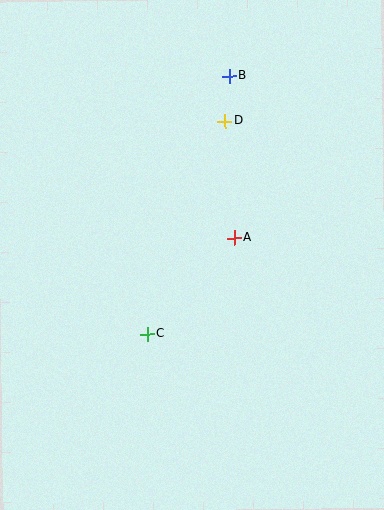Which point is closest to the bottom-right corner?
Point C is closest to the bottom-right corner.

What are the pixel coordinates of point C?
Point C is at (147, 334).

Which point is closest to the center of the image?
Point A at (234, 238) is closest to the center.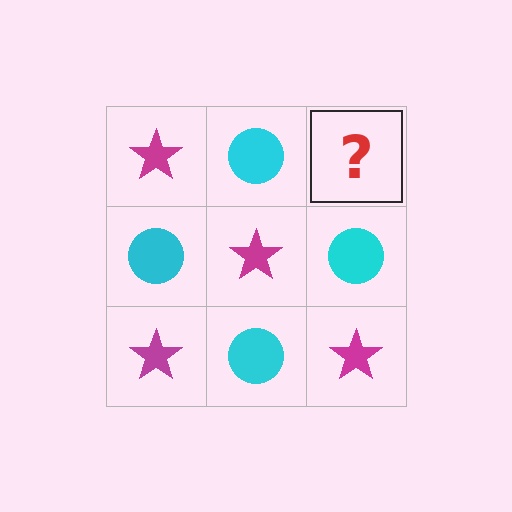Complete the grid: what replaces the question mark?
The question mark should be replaced with a magenta star.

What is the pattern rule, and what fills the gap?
The rule is that it alternates magenta star and cyan circle in a checkerboard pattern. The gap should be filled with a magenta star.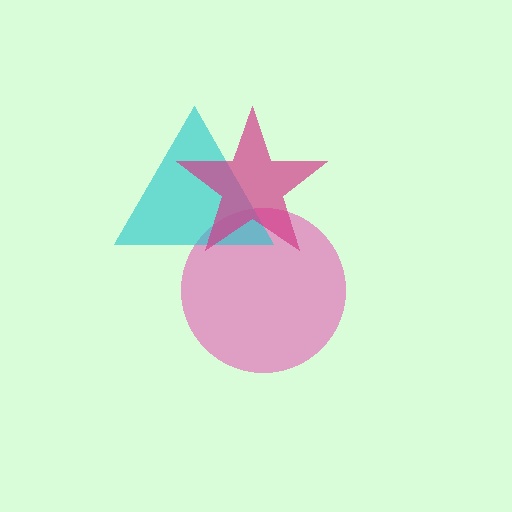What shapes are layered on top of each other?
The layered shapes are: a pink circle, a cyan triangle, a magenta star.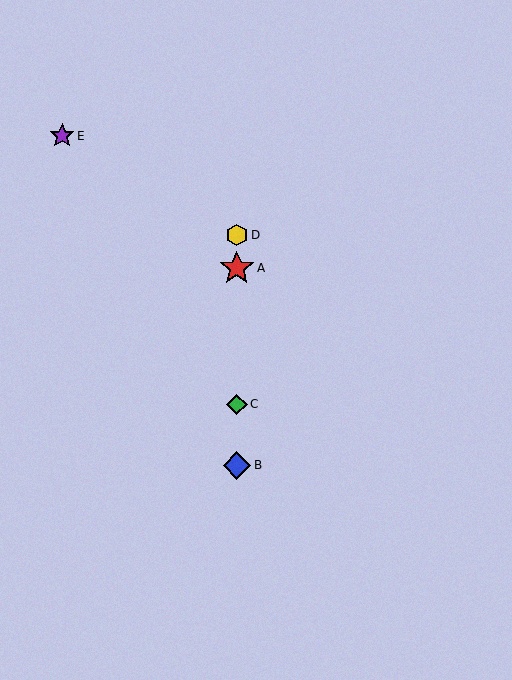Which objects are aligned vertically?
Objects A, B, C, D are aligned vertically.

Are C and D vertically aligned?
Yes, both are at x≈237.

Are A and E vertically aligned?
No, A is at x≈237 and E is at x≈62.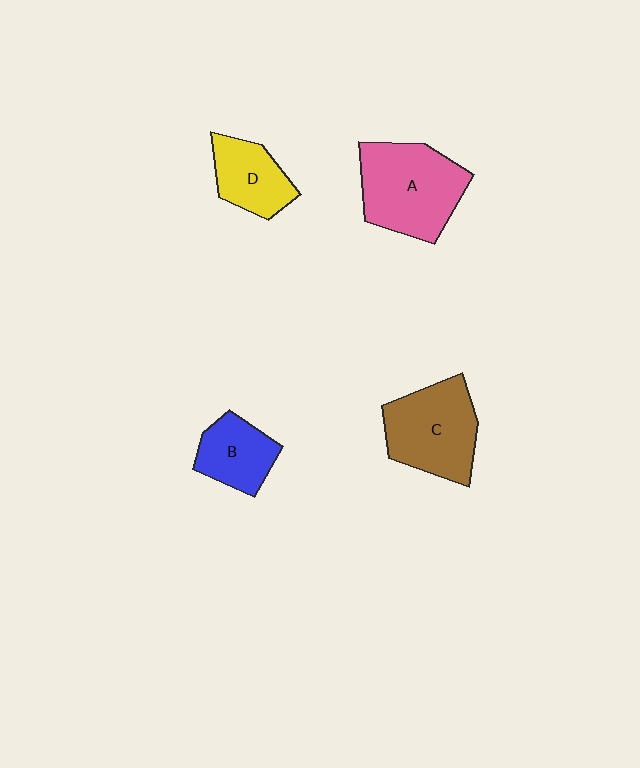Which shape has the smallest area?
Shape B (blue).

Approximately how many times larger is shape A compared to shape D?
Approximately 1.7 times.